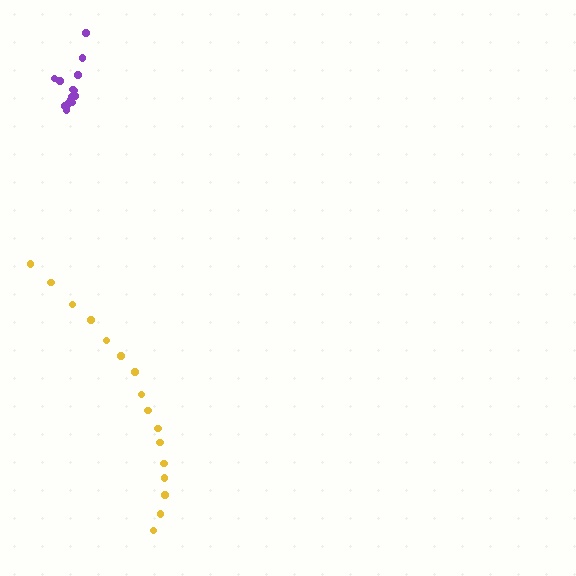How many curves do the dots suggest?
There are 2 distinct paths.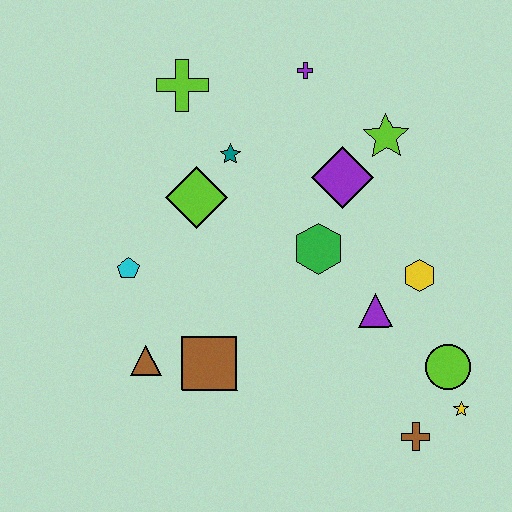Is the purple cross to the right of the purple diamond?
No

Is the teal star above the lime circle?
Yes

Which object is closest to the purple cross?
The lime star is closest to the purple cross.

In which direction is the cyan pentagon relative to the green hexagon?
The cyan pentagon is to the left of the green hexagon.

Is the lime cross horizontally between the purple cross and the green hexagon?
No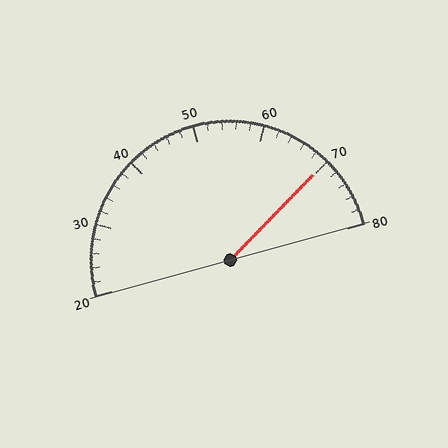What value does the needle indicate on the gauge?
The needle indicates approximately 70.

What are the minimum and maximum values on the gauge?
The gauge ranges from 20 to 80.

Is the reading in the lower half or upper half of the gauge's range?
The reading is in the upper half of the range (20 to 80).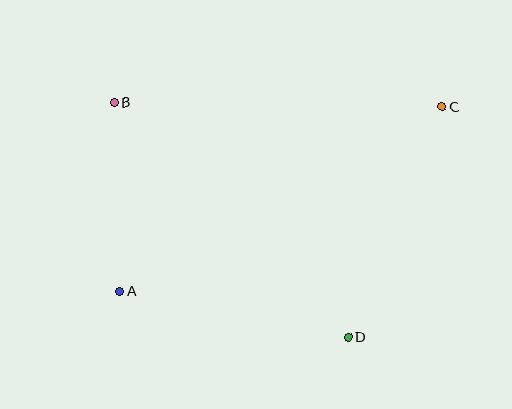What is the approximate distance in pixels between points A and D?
The distance between A and D is approximately 232 pixels.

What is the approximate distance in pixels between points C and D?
The distance between C and D is approximately 249 pixels.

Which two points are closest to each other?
Points A and B are closest to each other.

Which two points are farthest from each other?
Points A and C are farthest from each other.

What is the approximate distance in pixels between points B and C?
The distance between B and C is approximately 328 pixels.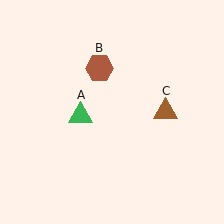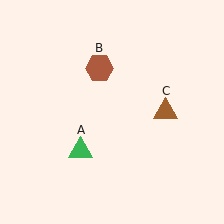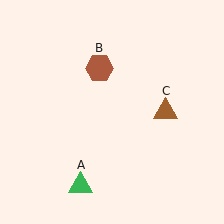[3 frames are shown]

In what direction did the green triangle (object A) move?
The green triangle (object A) moved down.